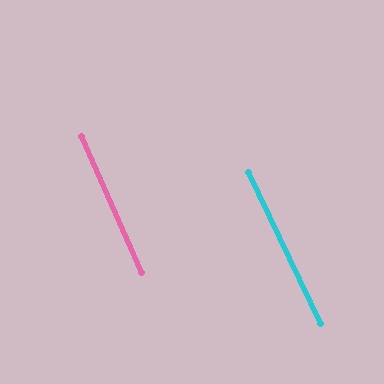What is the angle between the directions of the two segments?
Approximately 2 degrees.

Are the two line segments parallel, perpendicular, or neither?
Parallel — their directions differ by only 1.7°.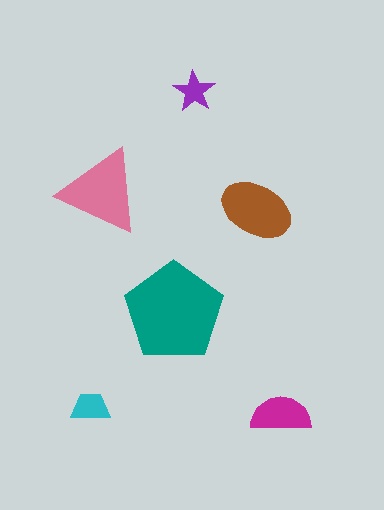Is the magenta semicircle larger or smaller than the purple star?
Larger.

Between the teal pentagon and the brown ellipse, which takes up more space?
The teal pentagon.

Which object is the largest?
The teal pentagon.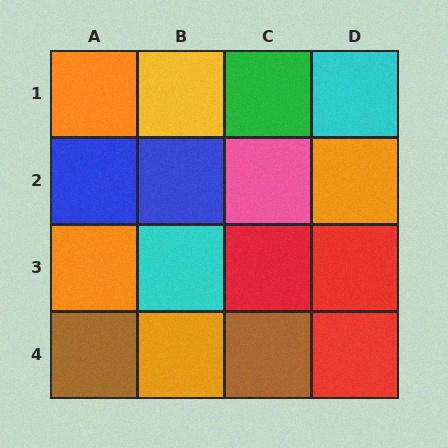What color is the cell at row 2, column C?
Pink.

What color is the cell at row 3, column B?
Cyan.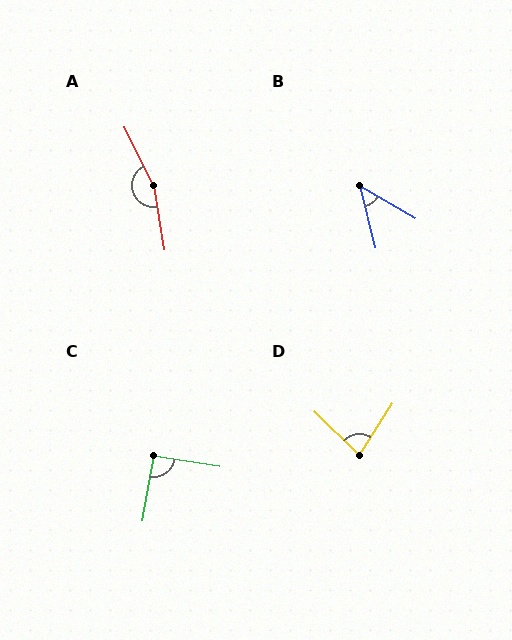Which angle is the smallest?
B, at approximately 45 degrees.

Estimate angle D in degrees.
Approximately 79 degrees.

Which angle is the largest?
A, at approximately 163 degrees.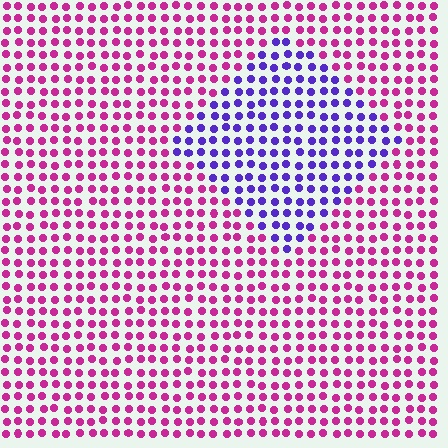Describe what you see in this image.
The image is filled with small magenta elements in a uniform arrangement. A diamond-shaped region is visible where the elements are tinted to a slightly different hue, forming a subtle color boundary.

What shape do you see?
I see a diamond.